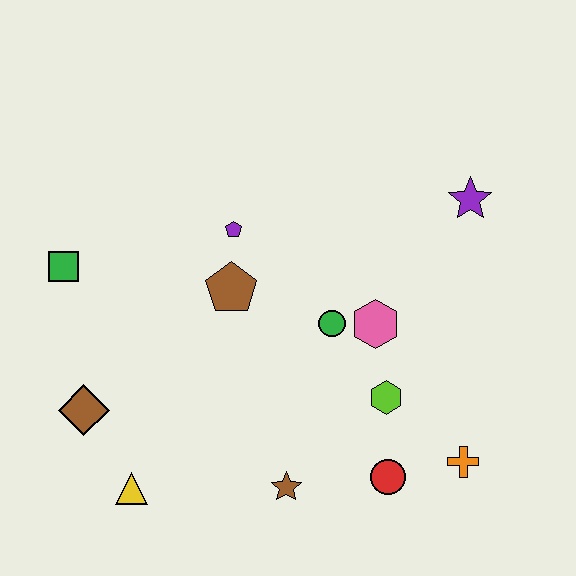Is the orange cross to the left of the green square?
No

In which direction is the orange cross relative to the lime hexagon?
The orange cross is to the right of the lime hexagon.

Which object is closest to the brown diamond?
The yellow triangle is closest to the brown diamond.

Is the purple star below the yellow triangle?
No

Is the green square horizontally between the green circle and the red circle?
No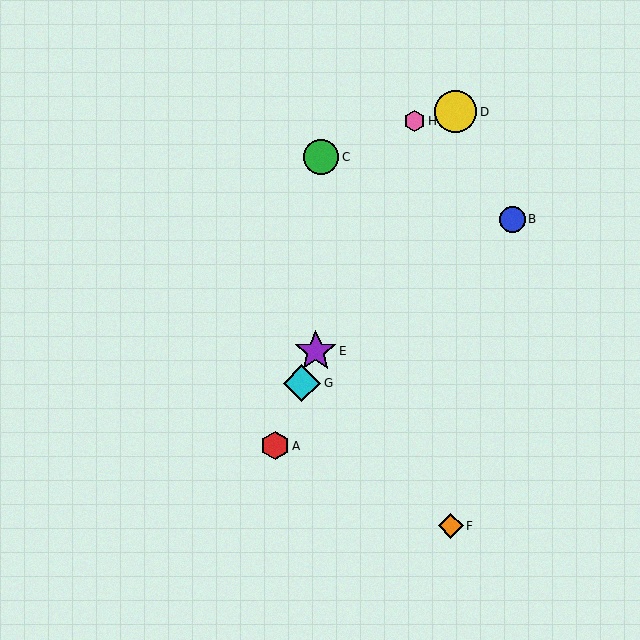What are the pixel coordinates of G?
Object G is at (302, 383).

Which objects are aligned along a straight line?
Objects A, E, G, H are aligned along a straight line.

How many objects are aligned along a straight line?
4 objects (A, E, G, H) are aligned along a straight line.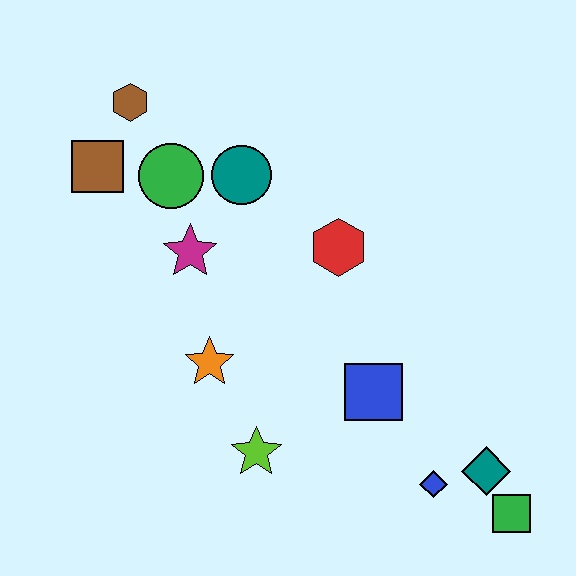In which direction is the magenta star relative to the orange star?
The magenta star is above the orange star.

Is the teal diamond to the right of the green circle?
Yes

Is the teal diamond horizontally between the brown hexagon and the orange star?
No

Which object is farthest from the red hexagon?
The green square is farthest from the red hexagon.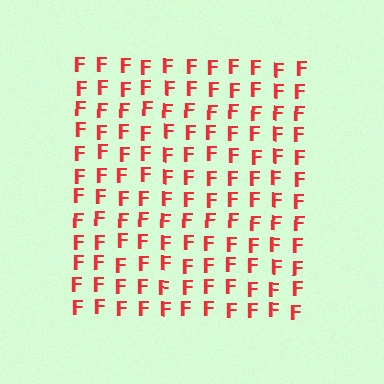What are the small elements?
The small elements are letter F's.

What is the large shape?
The large shape is a square.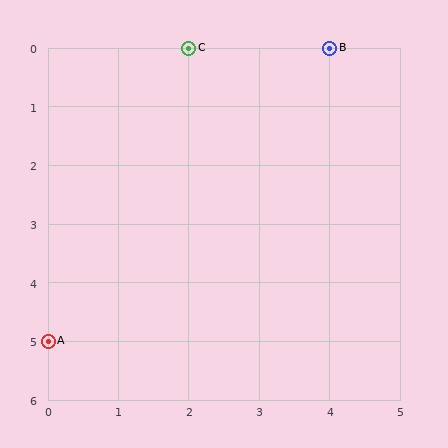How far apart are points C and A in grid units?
Points C and A are 2 columns and 5 rows apart (about 5.4 grid units diagonally).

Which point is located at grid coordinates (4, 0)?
Point B is at (4, 0).